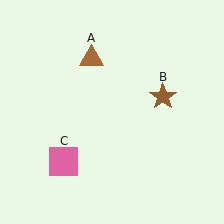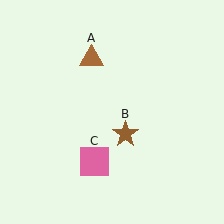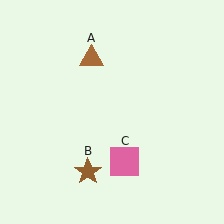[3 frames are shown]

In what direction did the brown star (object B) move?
The brown star (object B) moved down and to the left.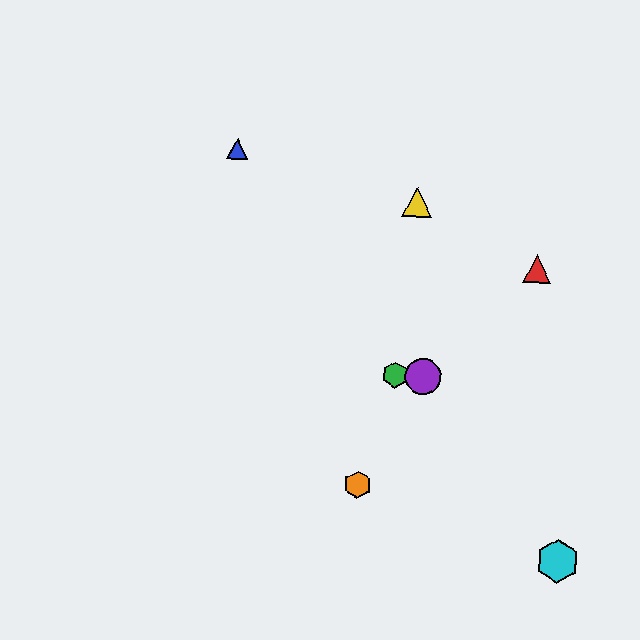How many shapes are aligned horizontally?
2 shapes (the green hexagon, the purple circle) are aligned horizontally.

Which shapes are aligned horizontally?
The green hexagon, the purple circle are aligned horizontally.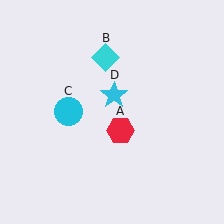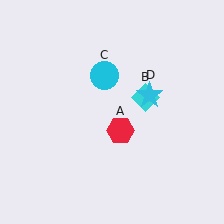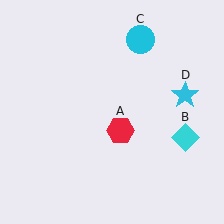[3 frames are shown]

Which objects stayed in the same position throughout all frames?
Red hexagon (object A) remained stationary.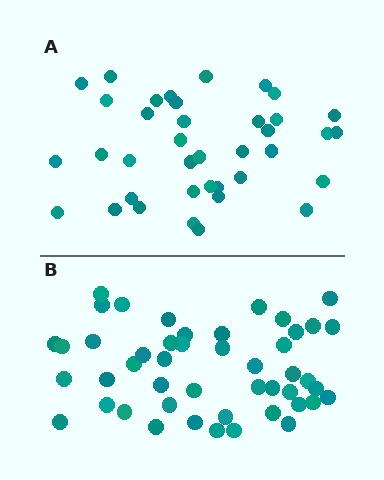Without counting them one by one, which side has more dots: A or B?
Region B (the bottom region) has more dots.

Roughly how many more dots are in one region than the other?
Region B has roughly 8 or so more dots than region A.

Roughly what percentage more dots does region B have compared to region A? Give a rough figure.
About 25% more.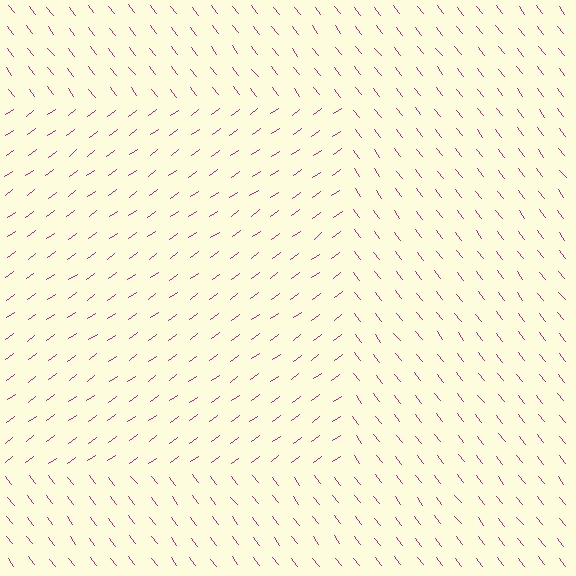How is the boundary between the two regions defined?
The boundary is defined purely by a change in line orientation (approximately 88 degrees difference). All lines are the same color and thickness.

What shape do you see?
I see a rectangle.